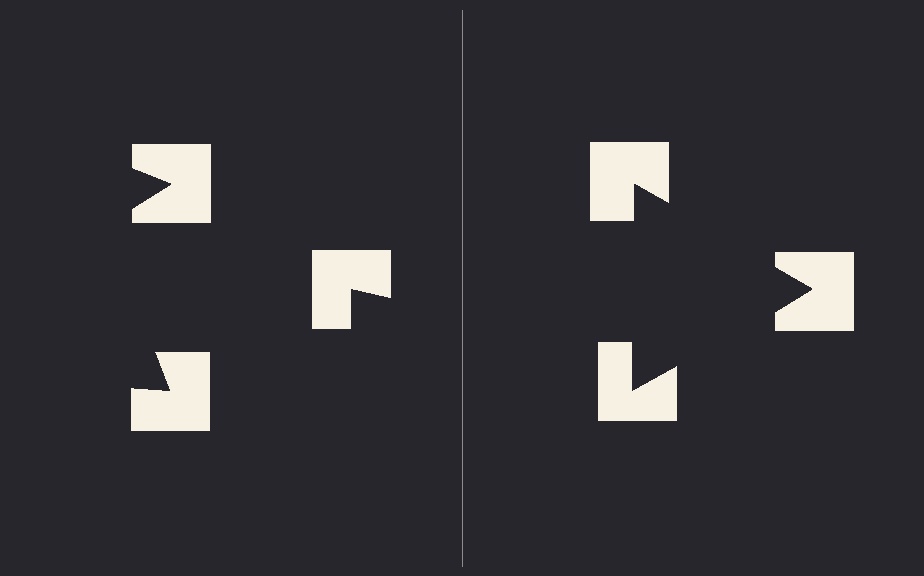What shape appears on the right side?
An illusory triangle.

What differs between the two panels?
The notched squares are positioned identically on both sides; only the wedge orientations differ. On the right they align to a triangle; on the left they are misaligned.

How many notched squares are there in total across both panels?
6 — 3 on each side.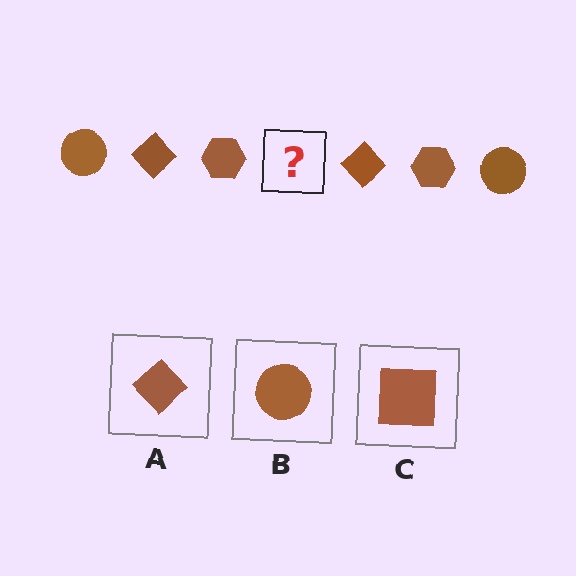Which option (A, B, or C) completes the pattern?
B.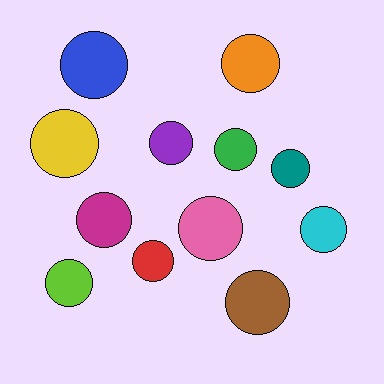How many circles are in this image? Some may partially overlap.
There are 12 circles.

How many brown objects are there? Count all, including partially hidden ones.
There is 1 brown object.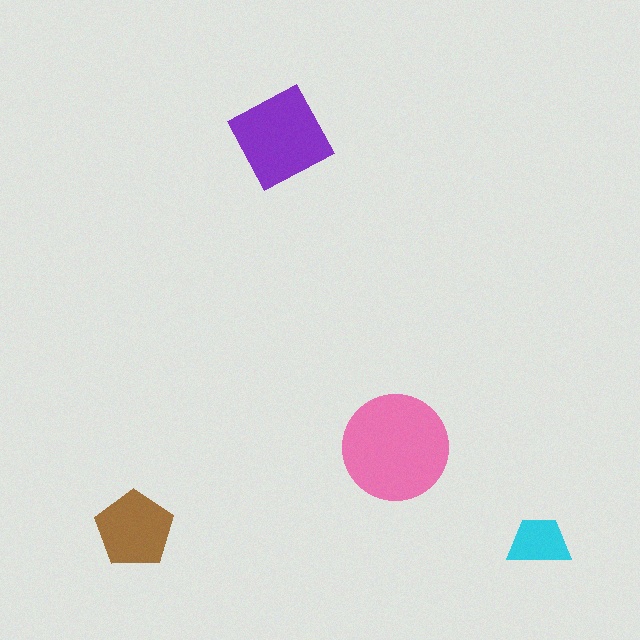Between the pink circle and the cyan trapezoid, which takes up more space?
The pink circle.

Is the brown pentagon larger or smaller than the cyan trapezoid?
Larger.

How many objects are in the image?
There are 4 objects in the image.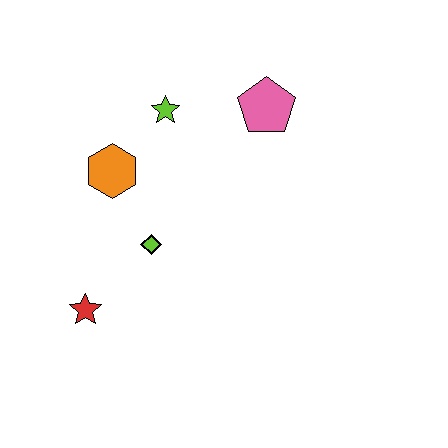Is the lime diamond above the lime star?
No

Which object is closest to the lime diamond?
The orange hexagon is closest to the lime diamond.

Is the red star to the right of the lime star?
No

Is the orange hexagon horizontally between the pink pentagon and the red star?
Yes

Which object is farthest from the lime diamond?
The pink pentagon is farthest from the lime diamond.